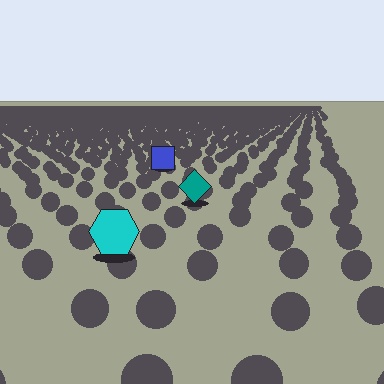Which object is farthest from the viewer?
The blue square is farthest from the viewer. It appears smaller and the ground texture around it is denser.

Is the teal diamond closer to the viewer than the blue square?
Yes. The teal diamond is closer — you can tell from the texture gradient: the ground texture is coarser near it.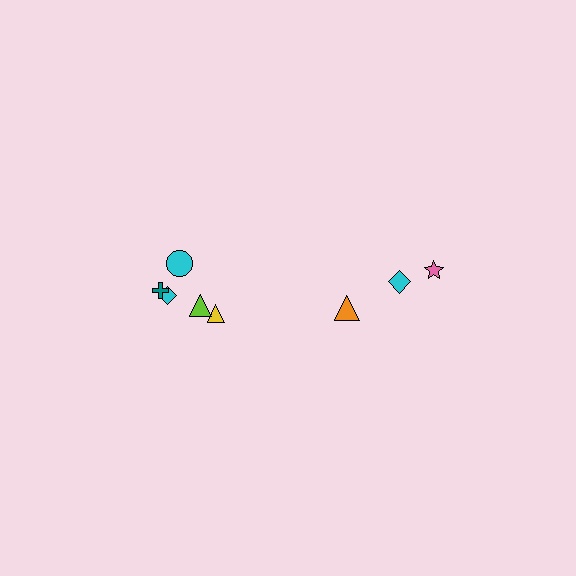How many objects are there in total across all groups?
There are 8 objects.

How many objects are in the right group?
There are 3 objects.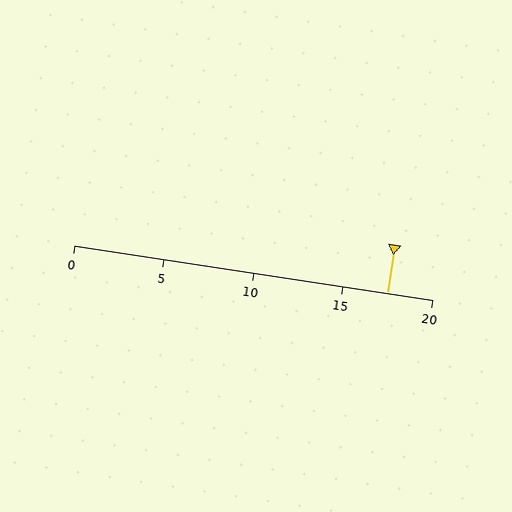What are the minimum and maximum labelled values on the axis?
The axis runs from 0 to 20.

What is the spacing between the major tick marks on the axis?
The major ticks are spaced 5 apart.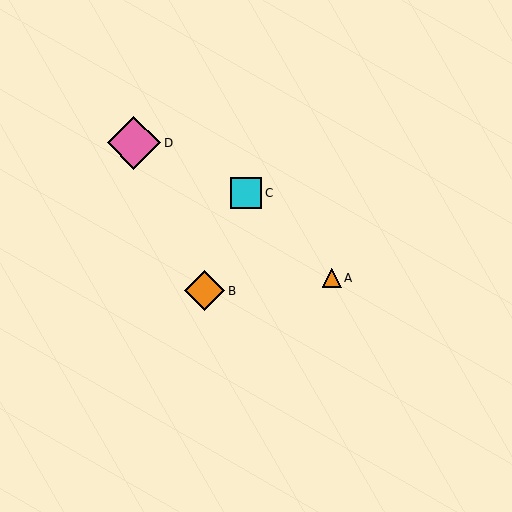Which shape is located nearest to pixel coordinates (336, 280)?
The orange triangle (labeled A) at (332, 278) is nearest to that location.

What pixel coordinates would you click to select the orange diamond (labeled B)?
Click at (205, 291) to select the orange diamond B.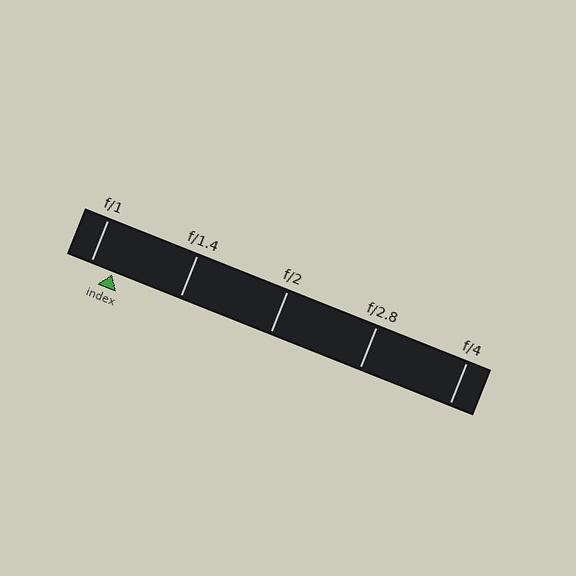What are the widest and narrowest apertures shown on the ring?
The widest aperture shown is f/1 and the narrowest is f/4.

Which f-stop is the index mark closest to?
The index mark is closest to f/1.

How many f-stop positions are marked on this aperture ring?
There are 5 f-stop positions marked.